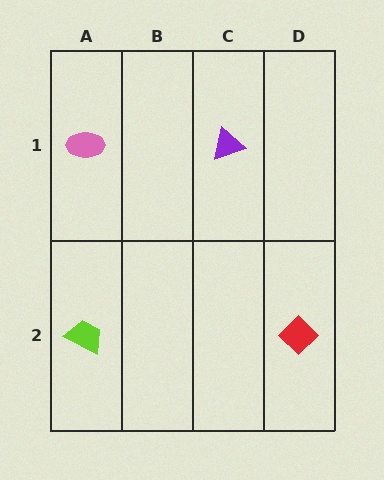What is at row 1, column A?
A pink ellipse.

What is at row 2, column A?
A lime trapezoid.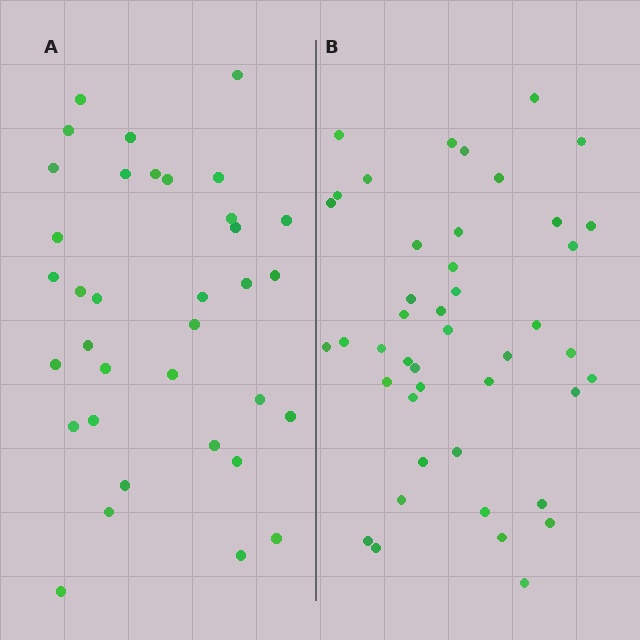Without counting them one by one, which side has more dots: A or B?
Region B (the right region) has more dots.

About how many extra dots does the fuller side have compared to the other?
Region B has roughly 8 or so more dots than region A.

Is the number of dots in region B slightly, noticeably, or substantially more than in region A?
Region B has noticeably more, but not dramatically so. The ratio is roughly 1.3 to 1.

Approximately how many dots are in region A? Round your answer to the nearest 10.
About 40 dots. (The exact count is 35, which rounds to 40.)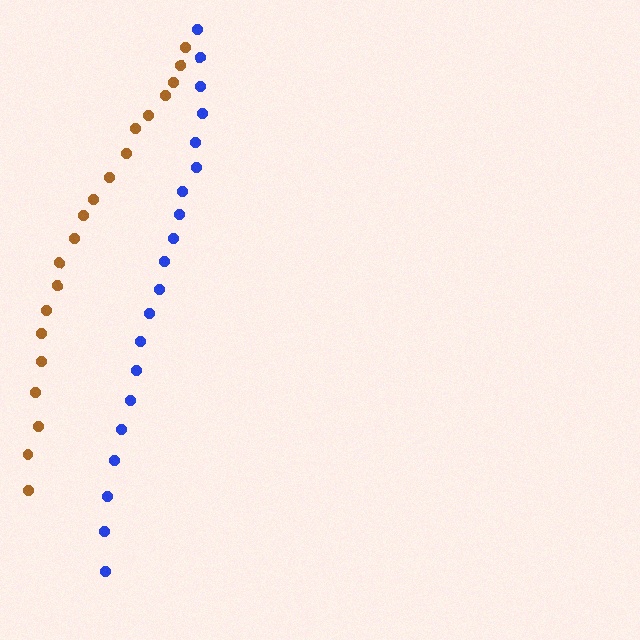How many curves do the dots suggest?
There are 2 distinct paths.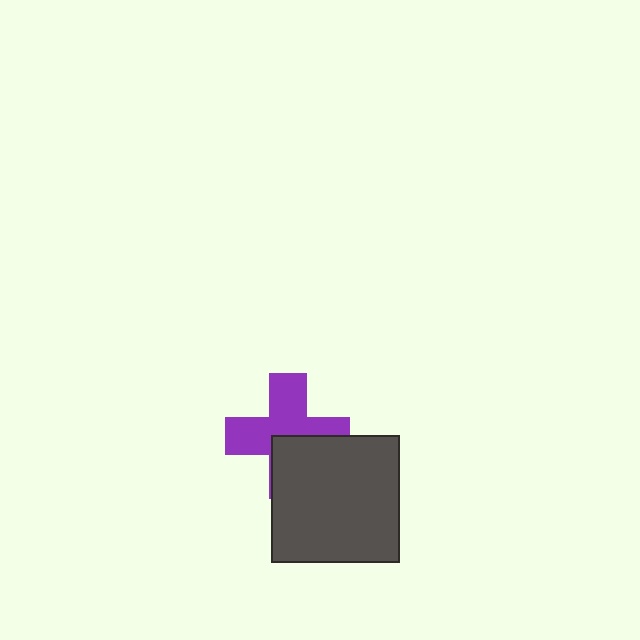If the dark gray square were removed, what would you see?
You would see the complete purple cross.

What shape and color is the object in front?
The object in front is a dark gray square.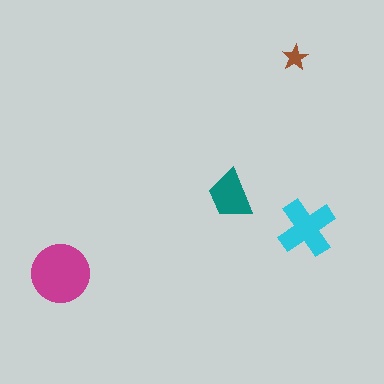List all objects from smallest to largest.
The brown star, the teal trapezoid, the cyan cross, the magenta circle.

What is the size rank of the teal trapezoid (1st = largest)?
3rd.